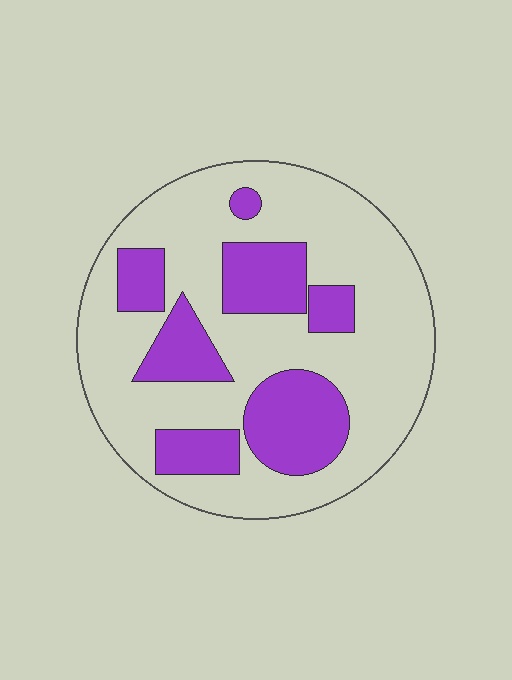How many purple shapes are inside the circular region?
7.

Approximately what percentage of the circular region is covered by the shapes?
Approximately 30%.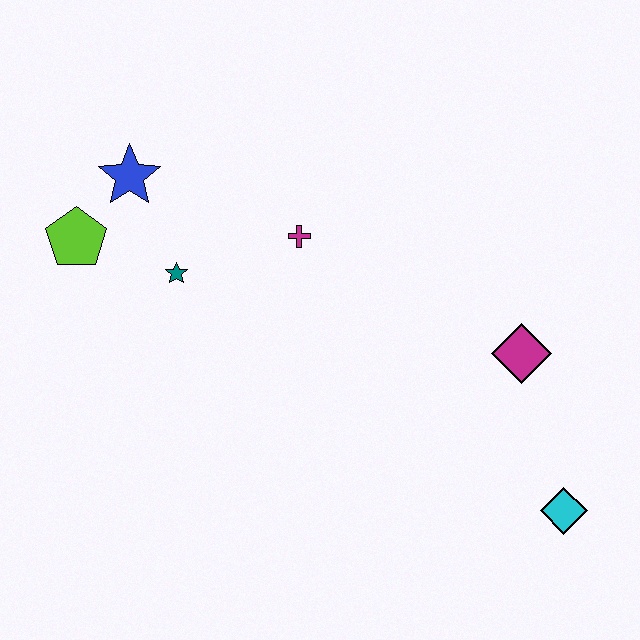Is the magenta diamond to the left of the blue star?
No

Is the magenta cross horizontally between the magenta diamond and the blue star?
Yes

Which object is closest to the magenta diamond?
The cyan diamond is closest to the magenta diamond.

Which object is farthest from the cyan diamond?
The lime pentagon is farthest from the cyan diamond.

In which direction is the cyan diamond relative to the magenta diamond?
The cyan diamond is below the magenta diamond.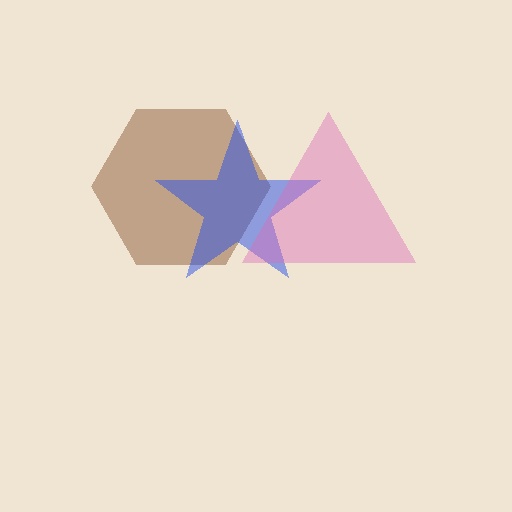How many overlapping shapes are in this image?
There are 3 overlapping shapes in the image.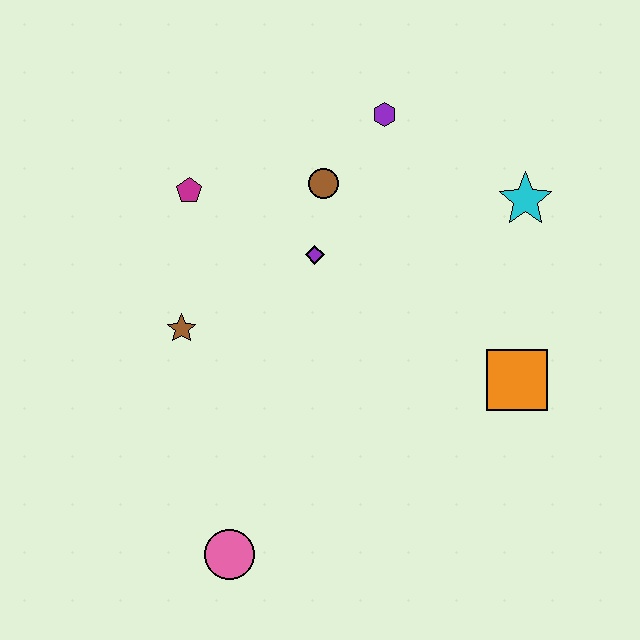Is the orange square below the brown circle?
Yes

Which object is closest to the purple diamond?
The brown circle is closest to the purple diamond.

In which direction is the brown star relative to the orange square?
The brown star is to the left of the orange square.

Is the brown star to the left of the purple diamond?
Yes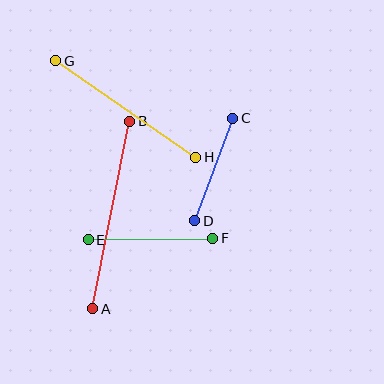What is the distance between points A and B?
The distance is approximately 191 pixels.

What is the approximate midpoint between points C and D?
The midpoint is at approximately (214, 170) pixels.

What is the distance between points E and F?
The distance is approximately 125 pixels.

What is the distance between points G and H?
The distance is approximately 170 pixels.